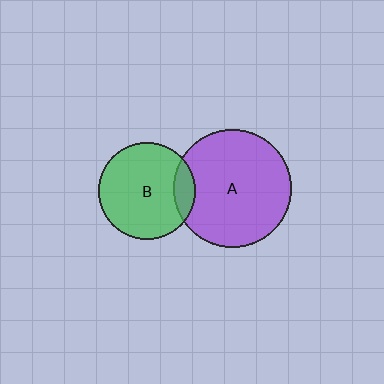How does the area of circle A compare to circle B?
Approximately 1.5 times.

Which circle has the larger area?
Circle A (purple).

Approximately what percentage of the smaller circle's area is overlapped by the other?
Approximately 10%.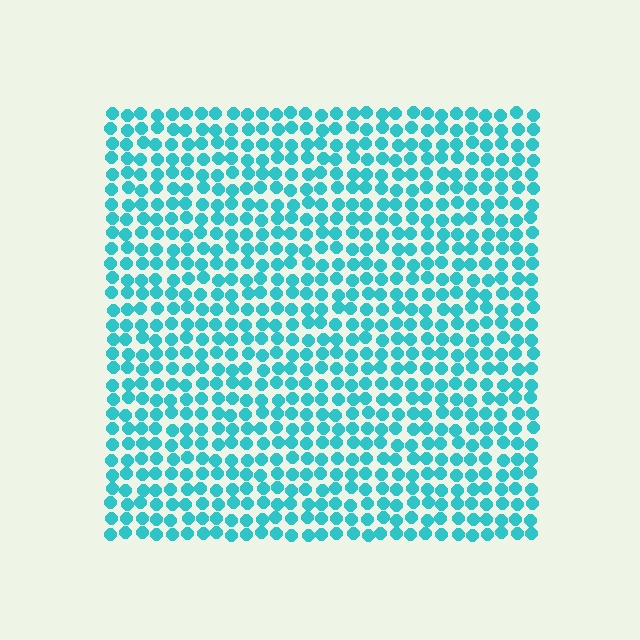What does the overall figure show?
The overall figure shows a square.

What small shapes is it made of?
It is made of small circles.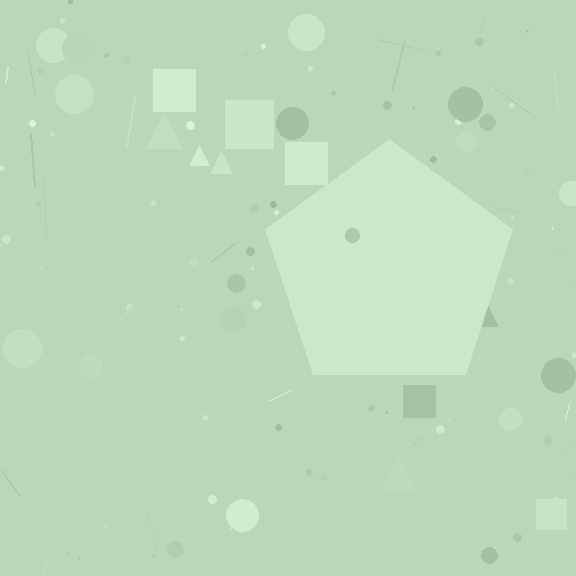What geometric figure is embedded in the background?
A pentagon is embedded in the background.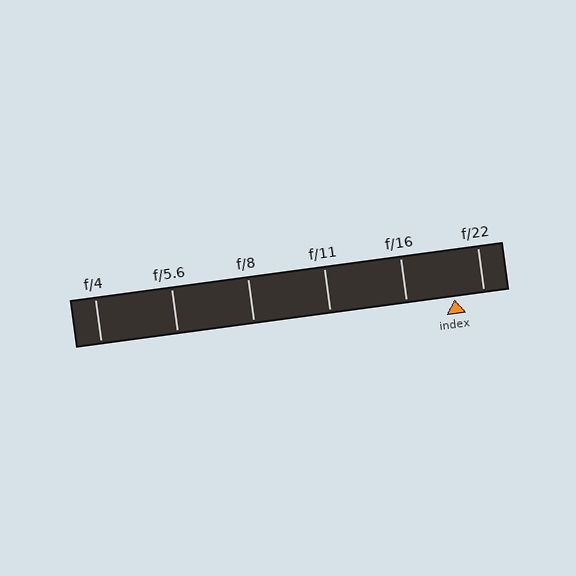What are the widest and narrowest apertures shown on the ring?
The widest aperture shown is f/4 and the narrowest is f/22.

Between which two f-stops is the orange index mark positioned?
The index mark is between f/16 and f/22.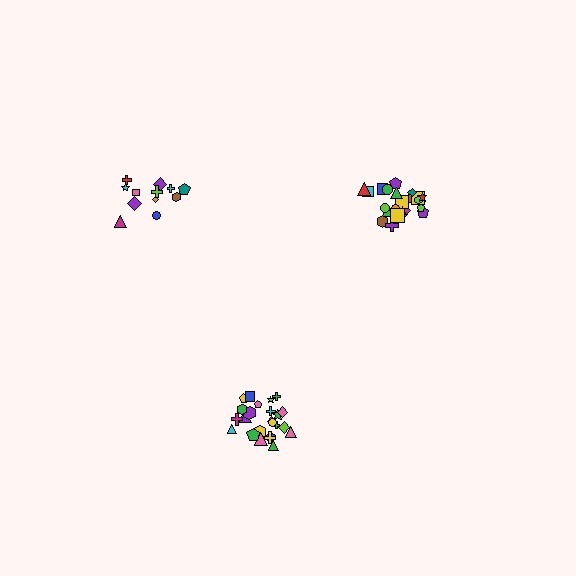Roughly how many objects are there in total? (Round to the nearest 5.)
Roughly 60 objects in total.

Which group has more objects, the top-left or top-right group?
The top-right group.